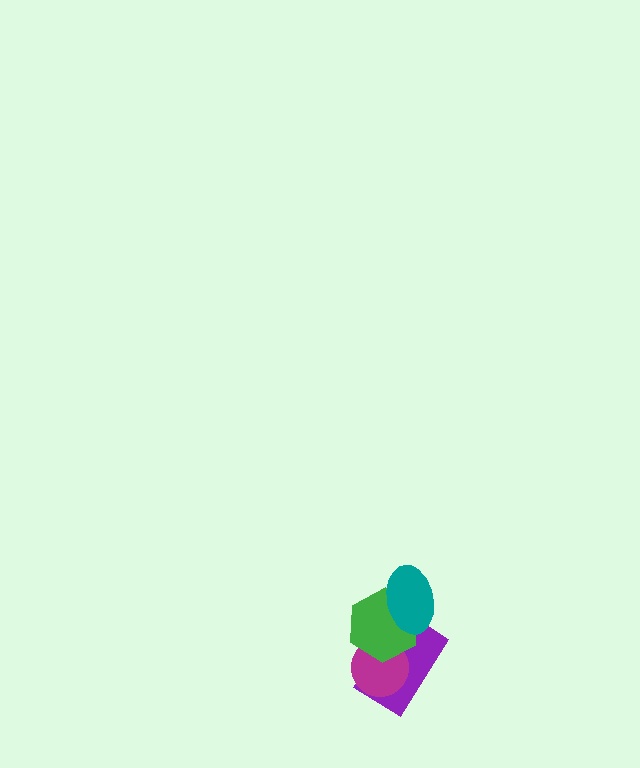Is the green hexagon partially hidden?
Yes, it is partially covered by another shape.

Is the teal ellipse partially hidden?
No, no other shape covers it.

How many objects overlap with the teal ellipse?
2 objects overlap with the teal ellipse.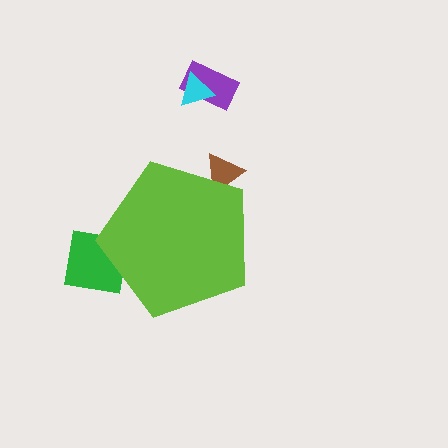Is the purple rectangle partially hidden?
No, the purple rectangle is fully visible.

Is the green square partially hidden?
Yes, the green square is partially hidden behind the lime pentagon.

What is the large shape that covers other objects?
A lime pentagon.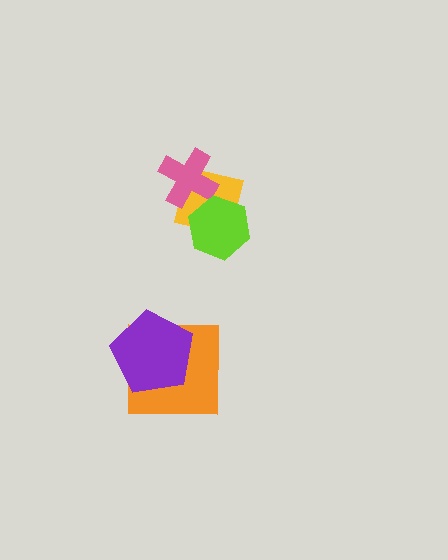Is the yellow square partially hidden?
Yes, it is partially covered by another shape.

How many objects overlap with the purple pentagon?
1 object overlaps with the purple pentagon.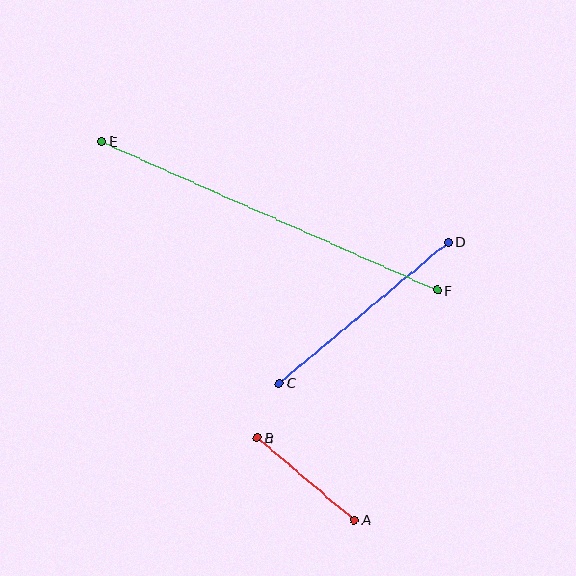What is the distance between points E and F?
The distance is approximately 367 pixels.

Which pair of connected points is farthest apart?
Points E and F are farthest apart.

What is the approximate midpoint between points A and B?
The midpoint is at approximately (306, 479) pixels.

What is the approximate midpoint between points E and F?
The midpoint is at approximately (270, 216) pixels.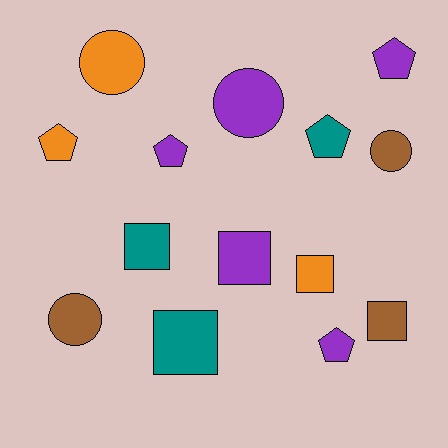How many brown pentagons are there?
There are no brown pentagons.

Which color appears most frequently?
Purple, with 5 objects.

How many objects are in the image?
There are 14 objects.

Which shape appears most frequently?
Square, with 5 objects.